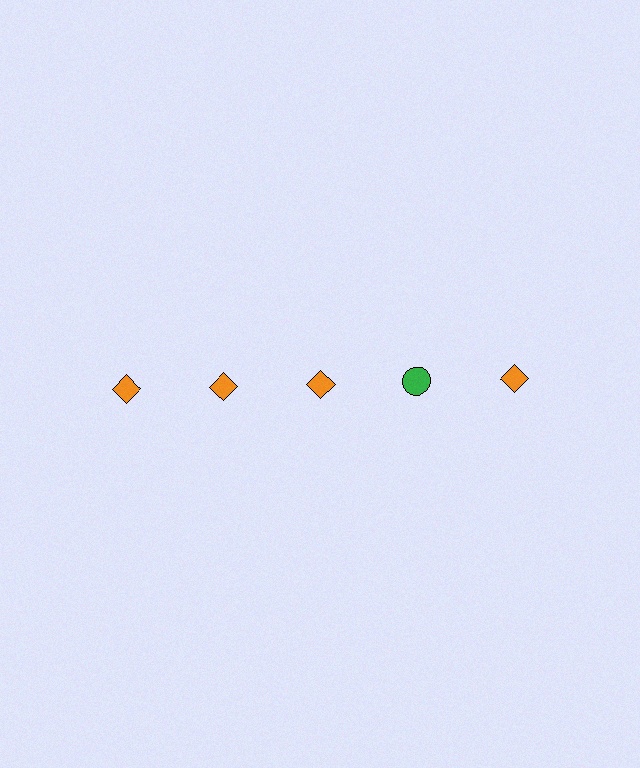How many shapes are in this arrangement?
There are 5 shapes arranged in a grid pattern.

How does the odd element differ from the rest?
It differs in both color (green instead of orange) and shape (circle instead of diamond).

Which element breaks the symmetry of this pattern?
The green circle in the top row, second from right column breaks the symmetry. All other shapes are orange diamonds.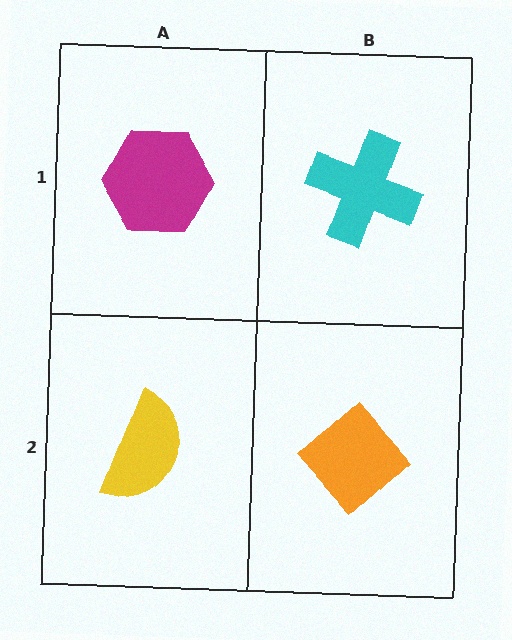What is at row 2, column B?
An orange diamond.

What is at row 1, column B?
A cyan cross.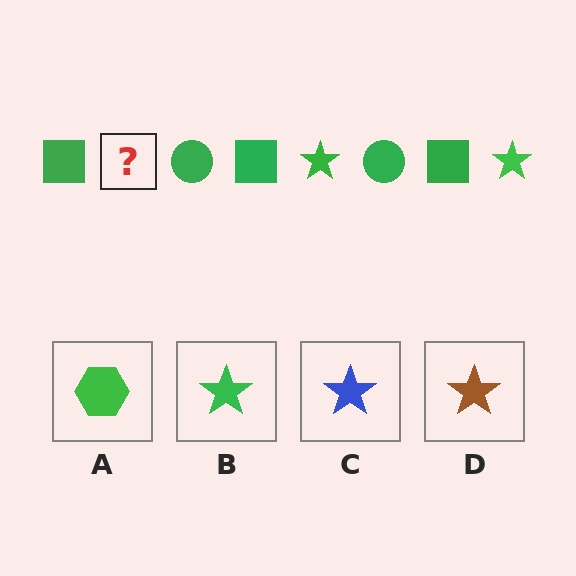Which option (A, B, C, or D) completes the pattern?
B.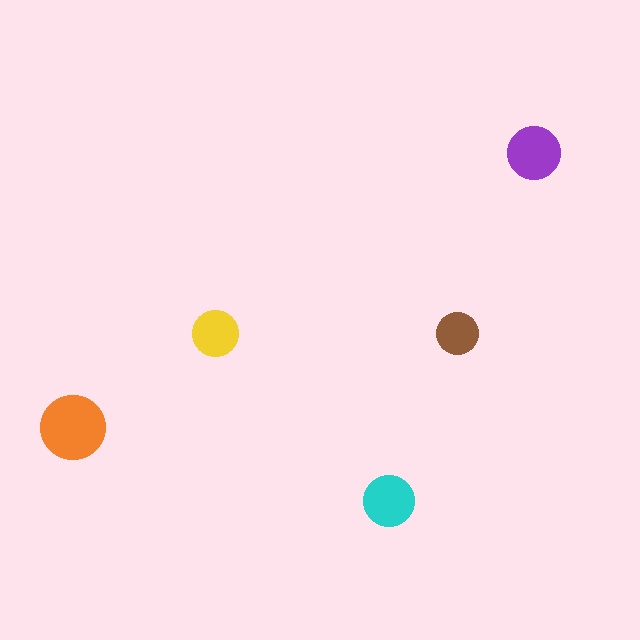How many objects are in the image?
There are 5 objects in the image.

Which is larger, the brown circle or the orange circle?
The orange one.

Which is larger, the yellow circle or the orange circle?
The orange one.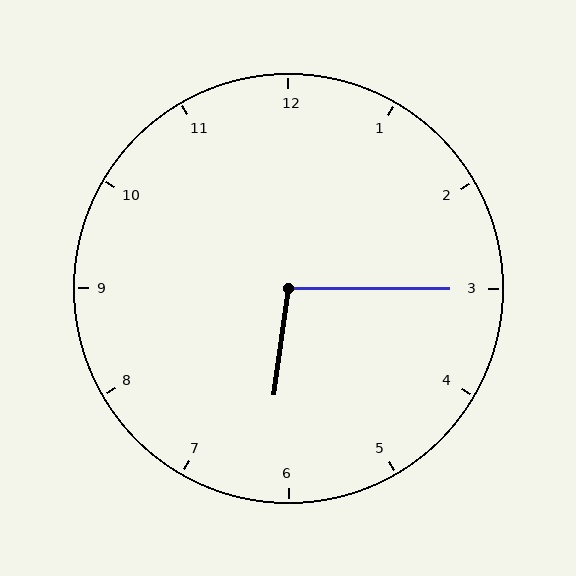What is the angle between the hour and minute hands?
Approximately 98 degrees.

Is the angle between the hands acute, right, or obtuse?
It is obtuse.